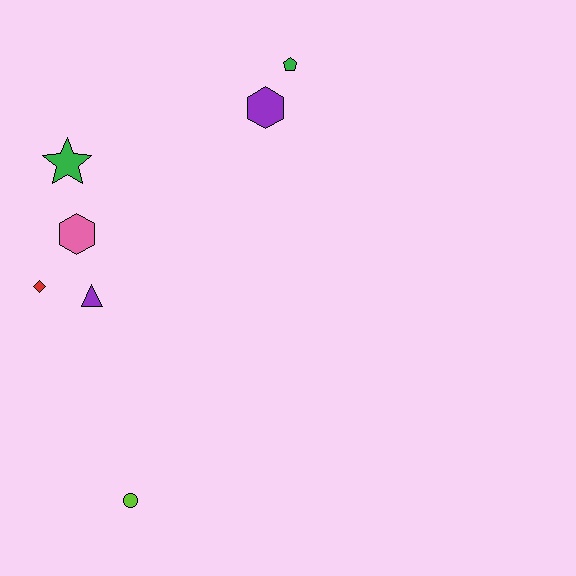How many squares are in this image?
There are no squares.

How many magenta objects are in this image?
There are no magenta objects.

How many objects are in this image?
There are 7 objects.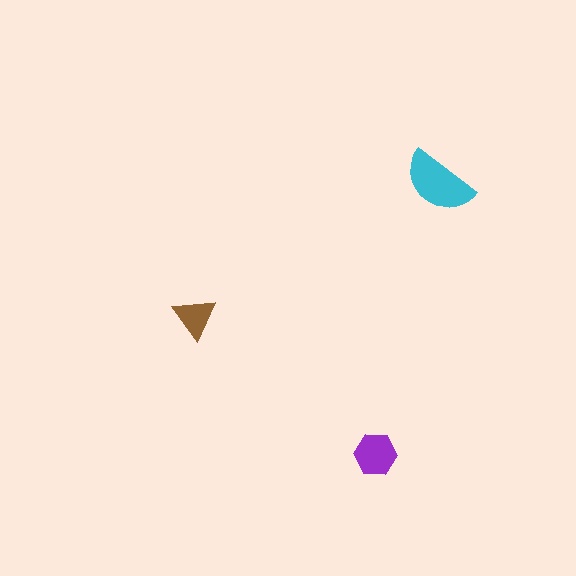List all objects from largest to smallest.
The cyan semicircle, the purple hexagon, the brown triangle.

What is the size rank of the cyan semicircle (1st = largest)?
1st.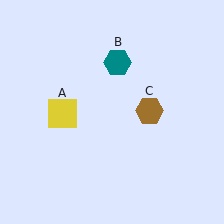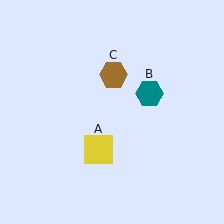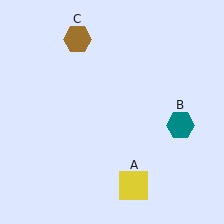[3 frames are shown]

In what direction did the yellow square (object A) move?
The yellow square (object A) moved down and to the right.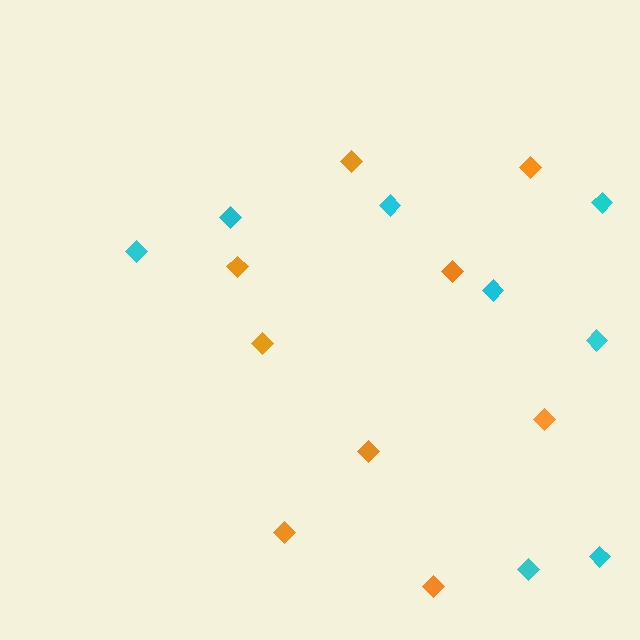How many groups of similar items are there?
There are 2 groups: one group of cyan diamonds (8) and one group of orange diamonds (9).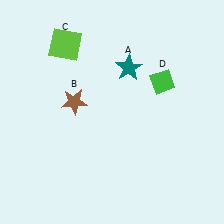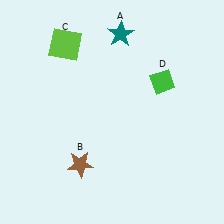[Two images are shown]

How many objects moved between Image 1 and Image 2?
2 objects moved between the two images.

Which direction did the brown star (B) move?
The brown star (B) moved down.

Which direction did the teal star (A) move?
The teal star (A) moved up.